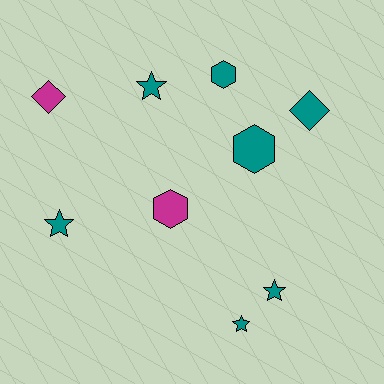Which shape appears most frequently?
Star, with 4 objects.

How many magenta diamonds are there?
There is 1 magenta diamond.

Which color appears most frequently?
Teal, with 7 objects.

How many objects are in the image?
There are 9 objects.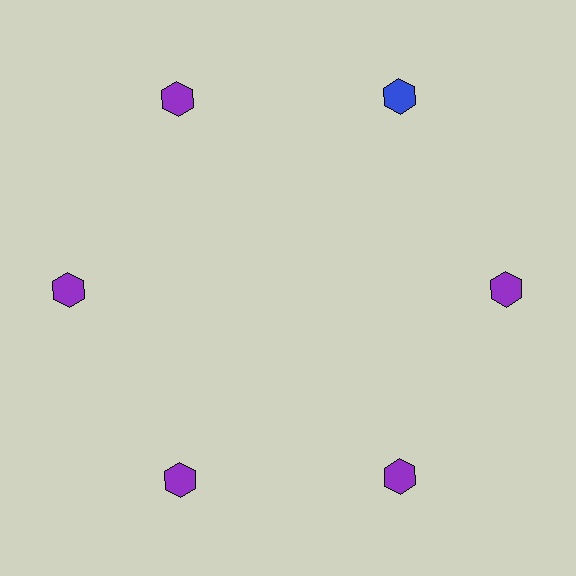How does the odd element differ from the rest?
It has a different color: blue instead of purple.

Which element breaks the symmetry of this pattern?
The blue hexagon at roughly the 1 o'clock position breaks the symmetry. All other shapes are purple hexagons.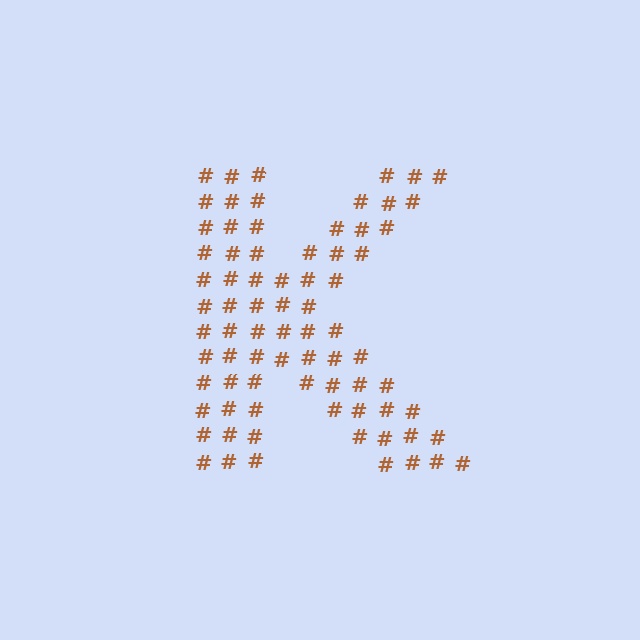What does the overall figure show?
The overall figure shows the letter K.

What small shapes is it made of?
It is made of small hash symbols.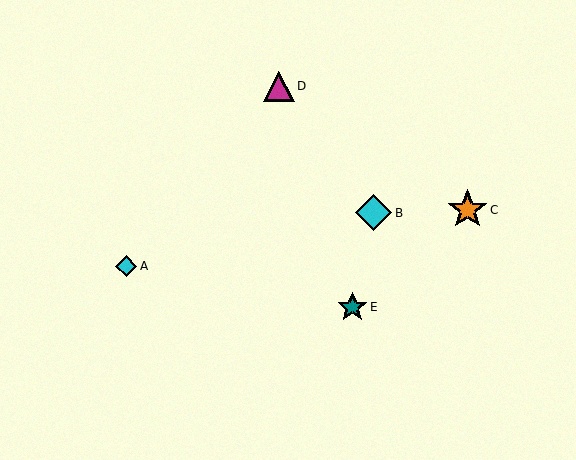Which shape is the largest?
The orange star (labeled C) is the largest.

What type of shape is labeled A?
Shape A is a cyan diamond.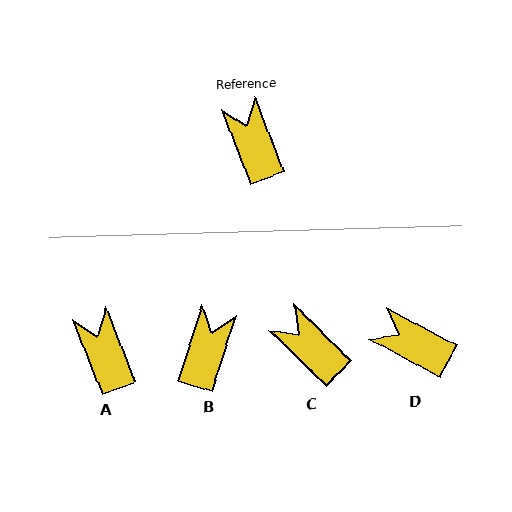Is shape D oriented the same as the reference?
No, it is off by about 41 degrees.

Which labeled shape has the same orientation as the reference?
A.